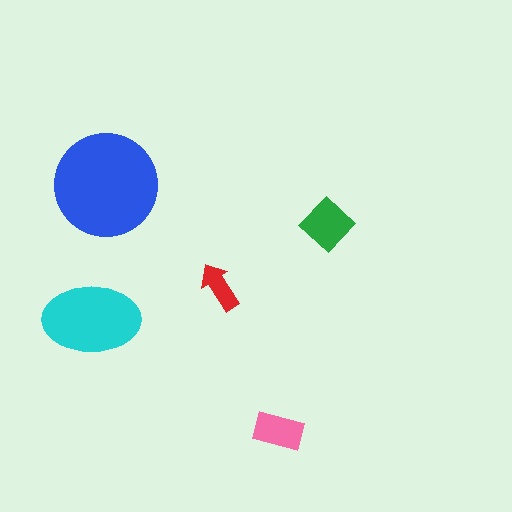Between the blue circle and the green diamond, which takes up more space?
The blue circle.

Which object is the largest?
The blue circle.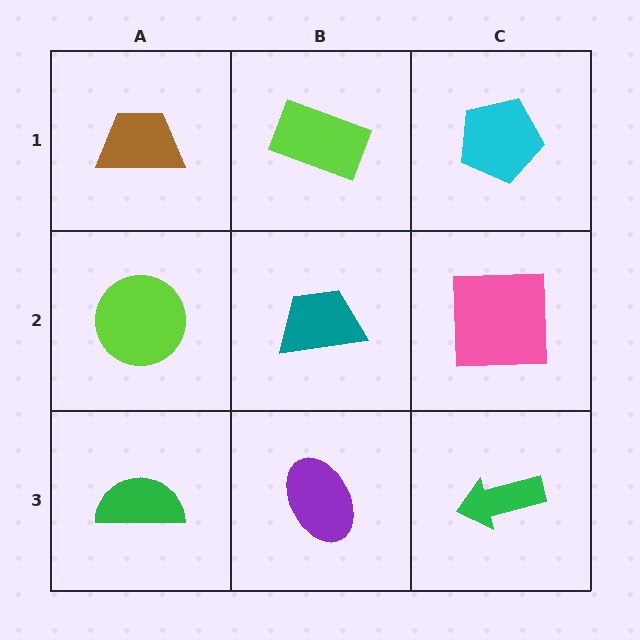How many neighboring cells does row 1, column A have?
2.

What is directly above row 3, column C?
A pink square.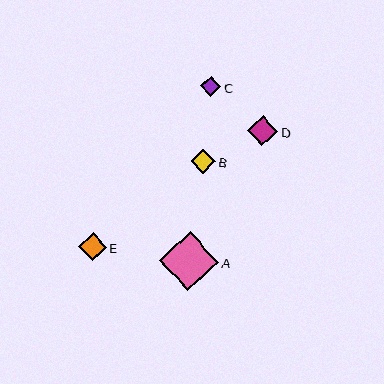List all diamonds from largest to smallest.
From largest to smallest: A, D, E, B, C.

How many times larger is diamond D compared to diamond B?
Diamond D is approximately 1.2 times the size of diamond B.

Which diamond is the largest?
Diamond A is the largest with a size of approximately 59 pixels.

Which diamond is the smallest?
Diamond C is the smallest with a size of approximately 20 pixels.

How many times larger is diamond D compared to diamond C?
Diamond D is approximately 1.5 times the size of diamond C.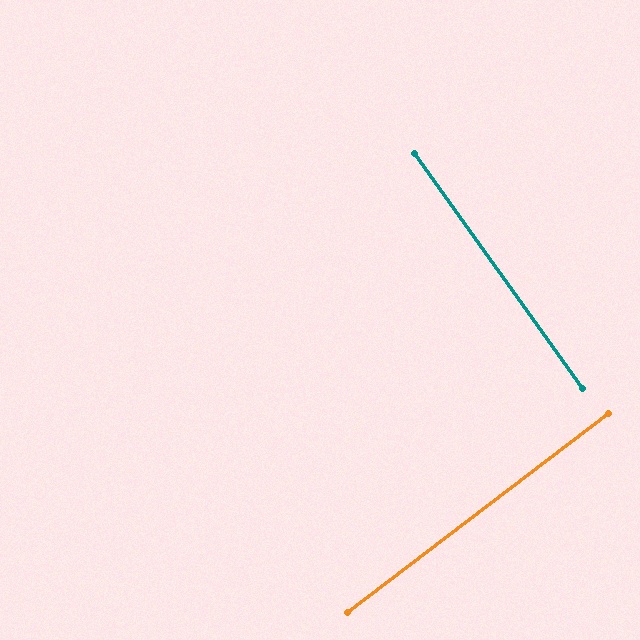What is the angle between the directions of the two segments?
Approximately 88 degrees.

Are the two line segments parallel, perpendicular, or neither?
Perpendicular — they meet at approximately 88°.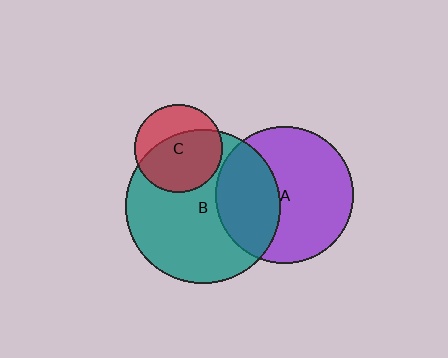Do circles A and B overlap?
Yes.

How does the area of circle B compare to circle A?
Approximately 1.3 times.